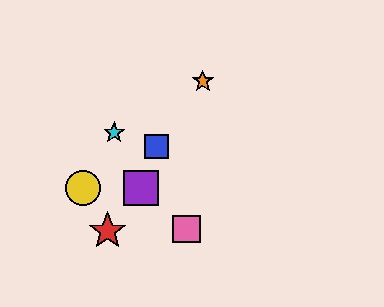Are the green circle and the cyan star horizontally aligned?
No, the green circle is at y≈188 and the cyan star is at y≈133.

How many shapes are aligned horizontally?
3 shapes (the green circle, the yellow circle, the purple square) are aligned horizontally.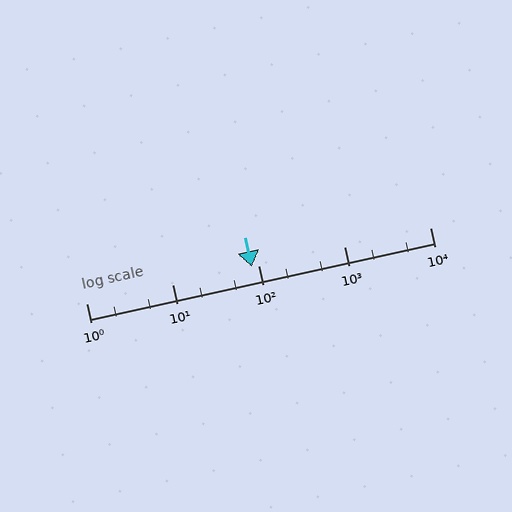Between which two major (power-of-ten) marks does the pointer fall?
The pointer is between 10 and 100.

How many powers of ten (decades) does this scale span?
The scale spans 4 decades, from 1 to 10000.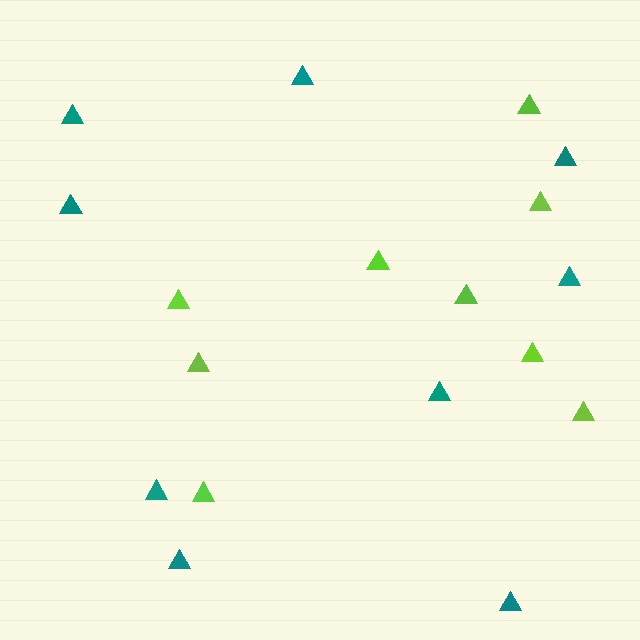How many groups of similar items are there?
There are 2 groups: one group of lime triangles (9) and one group of teal triangles (9).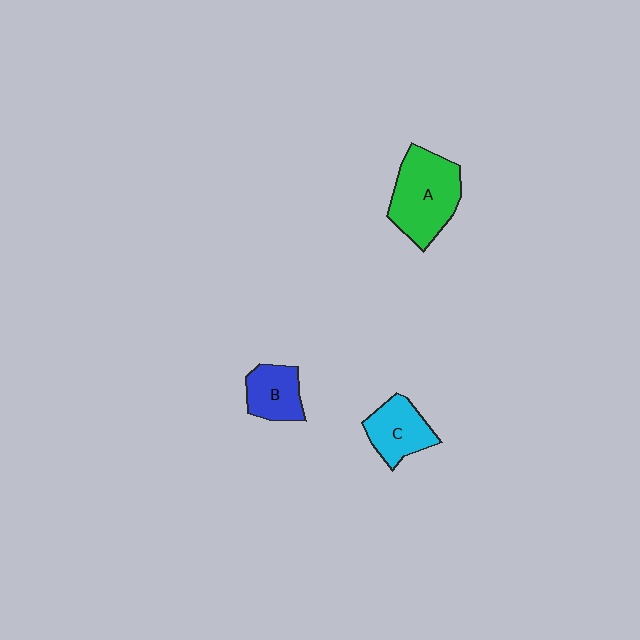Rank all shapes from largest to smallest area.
From largest to smallest: A (green), C (cyan), B (blue).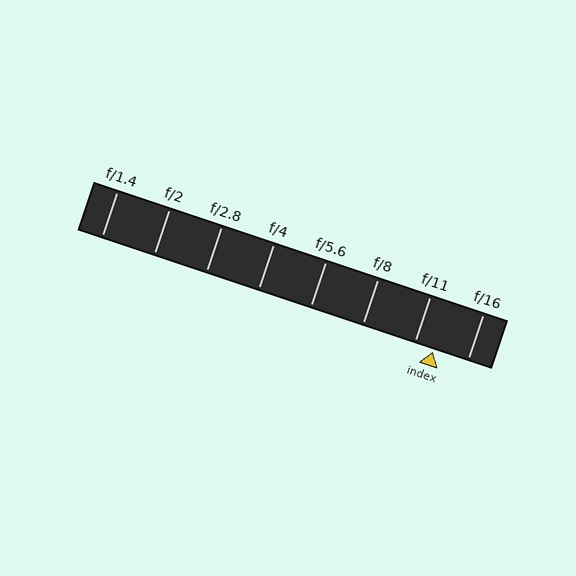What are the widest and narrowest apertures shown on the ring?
The widest aperture shown is f/1.4 and the narrowest is f/16.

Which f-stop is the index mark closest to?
The index mark is closest to f/11.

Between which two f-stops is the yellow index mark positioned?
The index mark is between f/11 and f/16.